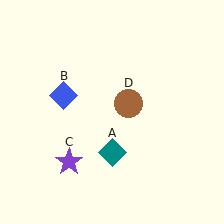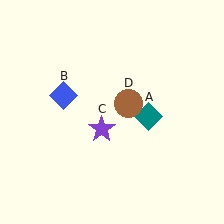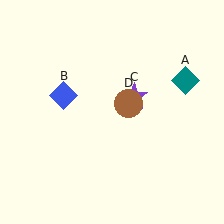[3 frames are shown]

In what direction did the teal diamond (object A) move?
The teal diamond (object A) moved up and to the right.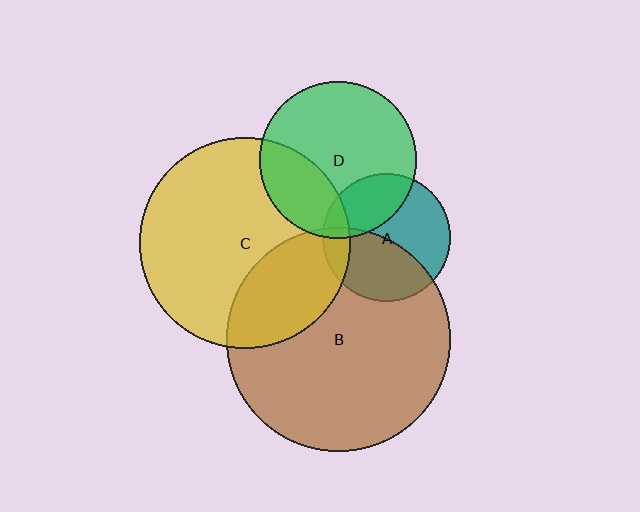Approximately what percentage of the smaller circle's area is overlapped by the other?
Approximately 5%.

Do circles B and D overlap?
Yes.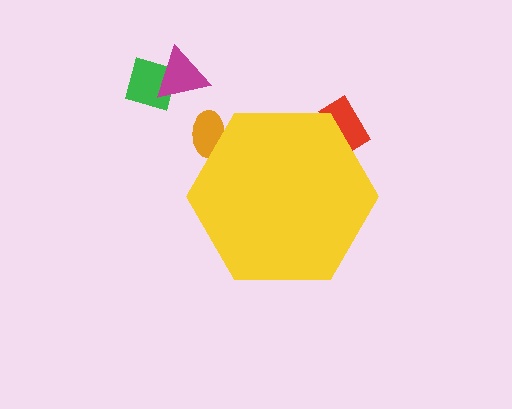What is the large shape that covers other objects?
A yellow hexagon.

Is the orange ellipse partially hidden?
Yes, the orange ellipse is partially hidden behind the yellow hexagon.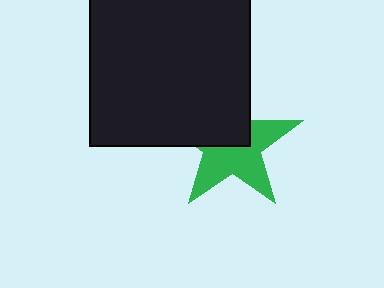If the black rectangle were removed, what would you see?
You would see the complete green star.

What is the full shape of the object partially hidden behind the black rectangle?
The partially hidden object is a green star.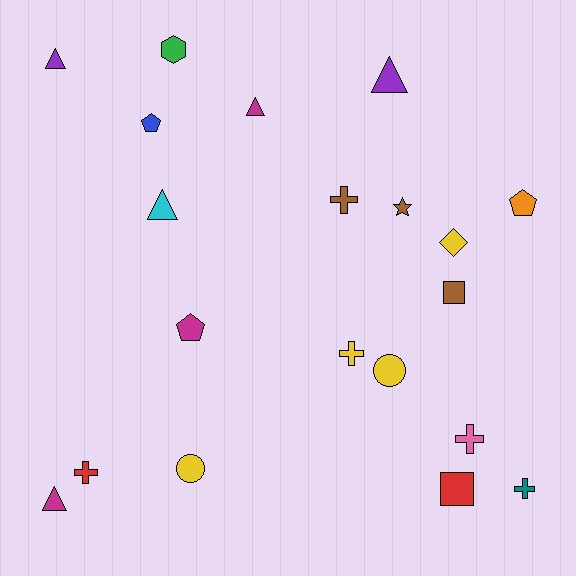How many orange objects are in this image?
There is 1 orange object.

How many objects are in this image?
There are 20 objects.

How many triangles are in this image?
There are 5 triangles.